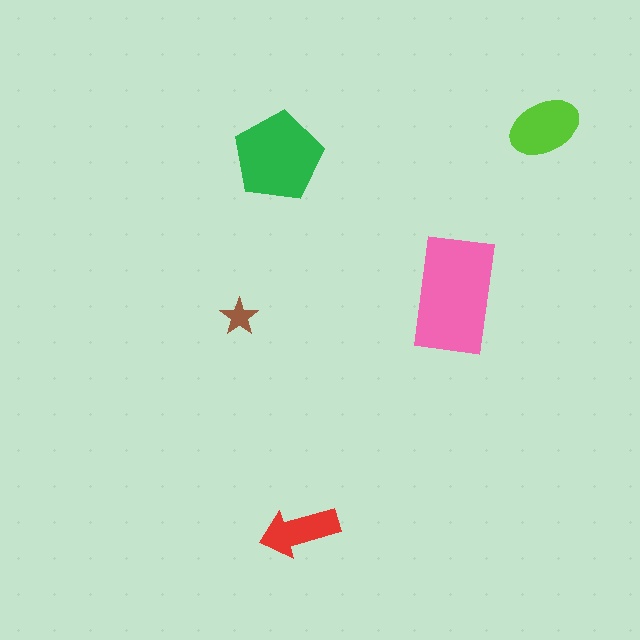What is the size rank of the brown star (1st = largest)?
5th.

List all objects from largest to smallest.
The pink rectangle, the green pentagon, the lime ellipse, the red arrow, the brown star.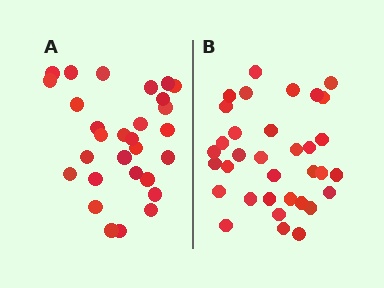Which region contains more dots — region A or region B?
Region B (the right region) has more dots.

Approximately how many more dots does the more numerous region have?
Region B has about 5 more dots than region A.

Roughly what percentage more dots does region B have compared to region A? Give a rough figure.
About 15% more.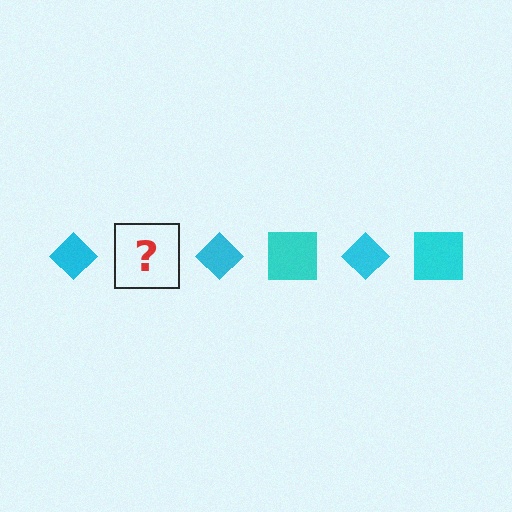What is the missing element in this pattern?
The missing element is a cyan square.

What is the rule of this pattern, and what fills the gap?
The rule is that the pattern cycles through diamond, square shapes in cyan. The gap should be filled with a cyan square.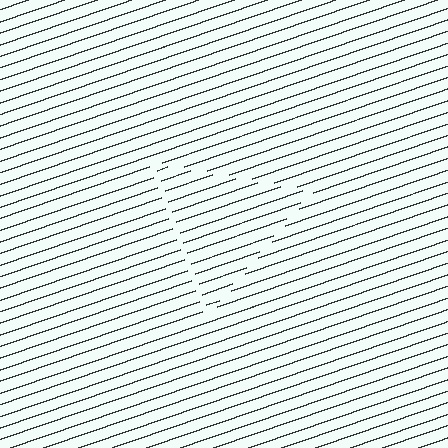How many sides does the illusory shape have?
3 sides — the line-ends trace a triangle.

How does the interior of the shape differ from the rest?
The interior of the shape contains the same grating, shifted by half a period — the contour is defined by the phase discontinuity where line-ends from the inner and outer gratings abut.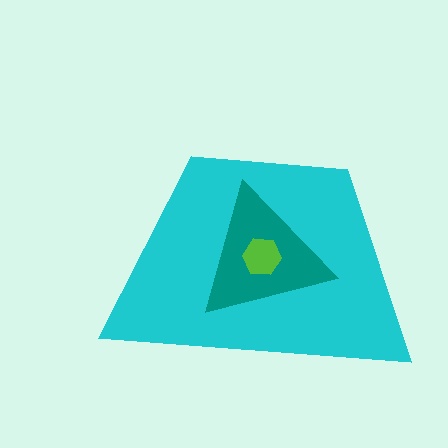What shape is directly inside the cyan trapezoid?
The teal triangle.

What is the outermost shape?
The cyan trapezoid.